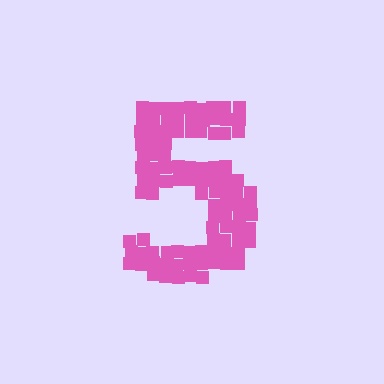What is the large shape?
The large shape is the digit 5.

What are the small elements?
The small elements are squares.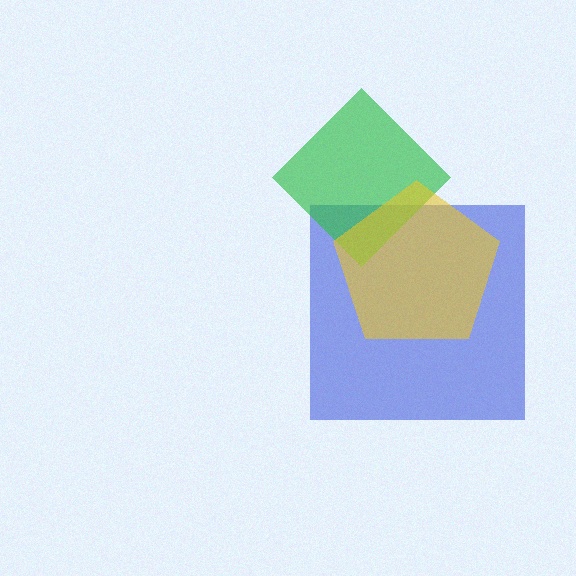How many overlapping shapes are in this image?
There are 3 overlapping shapes in the image.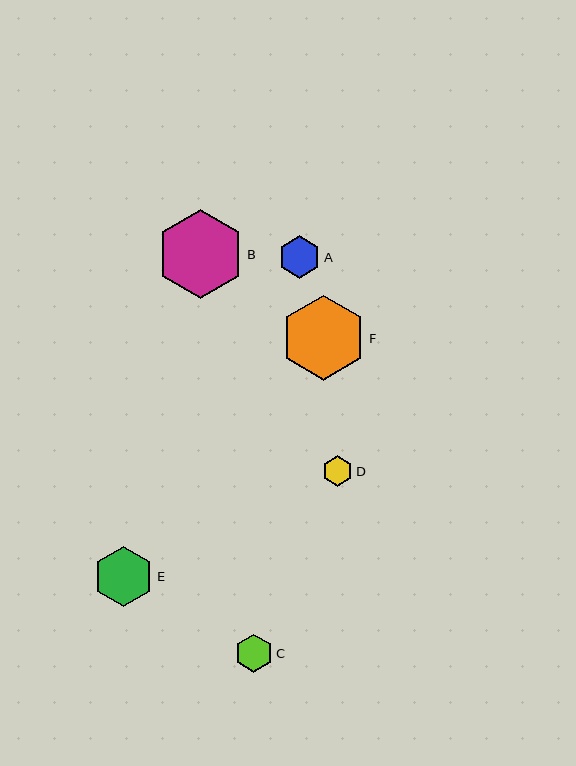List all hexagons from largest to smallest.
From largest to smallest: B, F, E, A, C, D.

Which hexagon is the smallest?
Hexagon D is the smallest with a size of approximately 31 pixels.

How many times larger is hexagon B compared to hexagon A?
Hexagon B is approximately 2.1 times the size of hexagon A.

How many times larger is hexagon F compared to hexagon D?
Hexagon F is approximately 2.8 times the size of hexagon D.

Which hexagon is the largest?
Hexagon B is the largest with a size of approximately 88 pixels.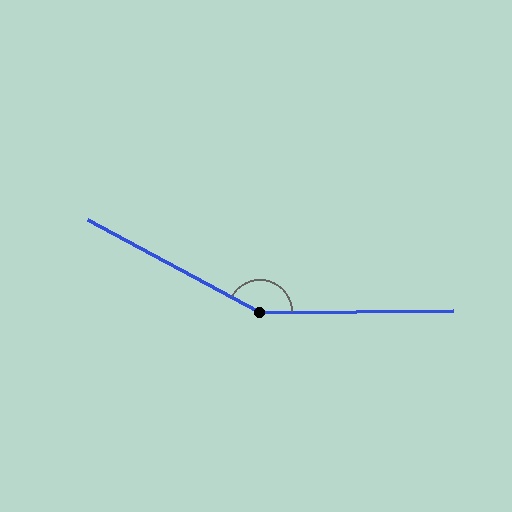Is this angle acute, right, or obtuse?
It is obtuse.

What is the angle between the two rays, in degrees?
Approximately 151 degrees.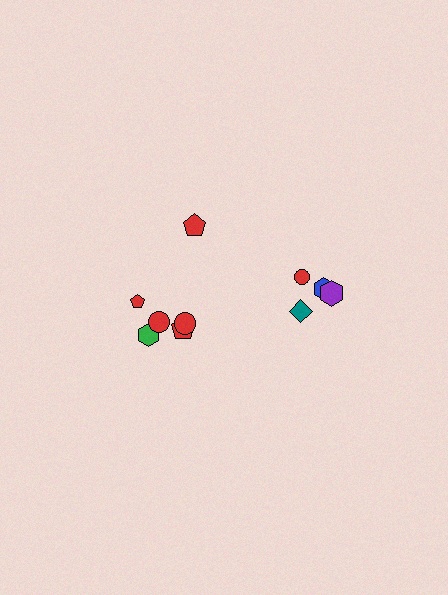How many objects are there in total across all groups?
There are 10 objects.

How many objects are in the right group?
There are 4 objects.